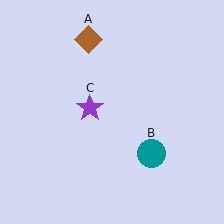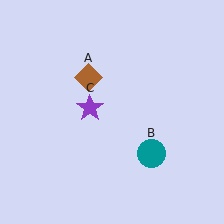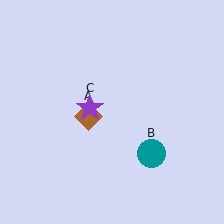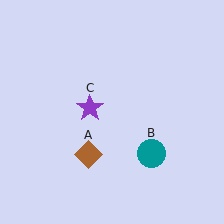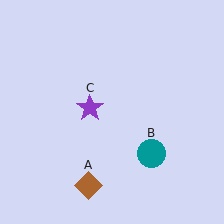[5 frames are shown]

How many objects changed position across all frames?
1 object changed position: brown diamond (object A).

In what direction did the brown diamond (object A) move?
The brown diamond (object A) moved down.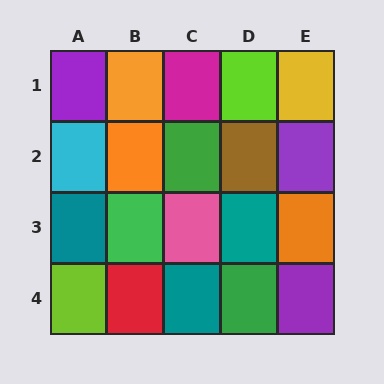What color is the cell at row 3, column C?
Pink.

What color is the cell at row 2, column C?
Green.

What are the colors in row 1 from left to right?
Purple, orange, magenta, lime, yellow.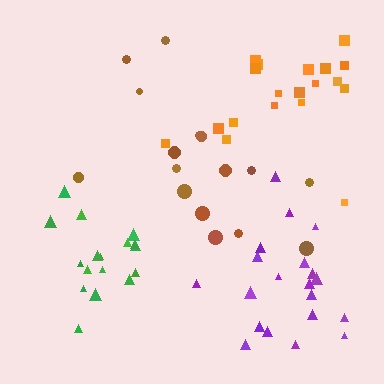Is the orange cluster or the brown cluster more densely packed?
Orange.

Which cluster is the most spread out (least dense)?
Brown.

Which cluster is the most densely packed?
Green.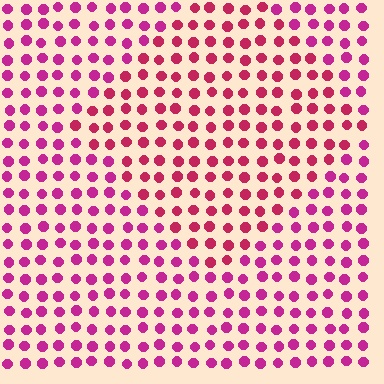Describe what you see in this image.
The image is filled with small magenta elements in a uniform arrangement. A diamond-shaped region is visible where the elements are tinted to a slightly different hue, forming a subtle color boundary.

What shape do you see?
I see a diamond.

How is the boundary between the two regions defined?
The boundary is defined purely by a slight shift in hue (about 22 degrees). Spacing, size, and orientation are identical on both sides.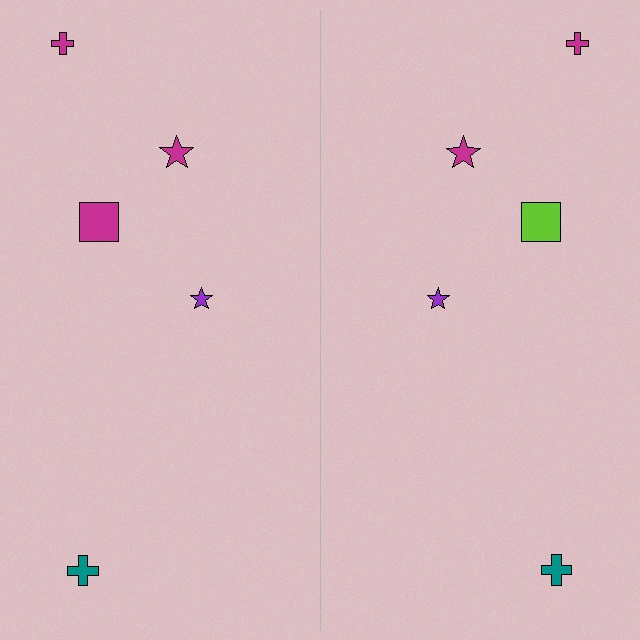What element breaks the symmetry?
The lime square on the right side breaks the symmetry — its mirror counterpart is magenta.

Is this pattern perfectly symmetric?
No, the pattern is not perfectly symmetric. The lime square on the right side breaks the symmetry — its mirror counterpart is magenta.